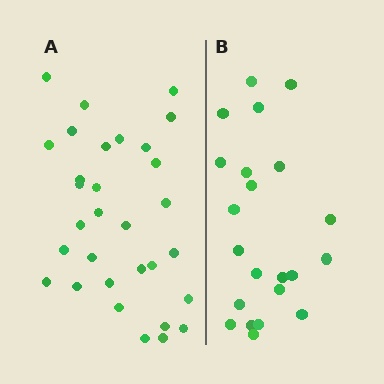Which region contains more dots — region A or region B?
Region A (the left region) has more dots.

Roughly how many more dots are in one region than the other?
Region A has roughly 8 or so more dots than region B.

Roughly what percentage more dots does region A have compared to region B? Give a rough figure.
About 40% more.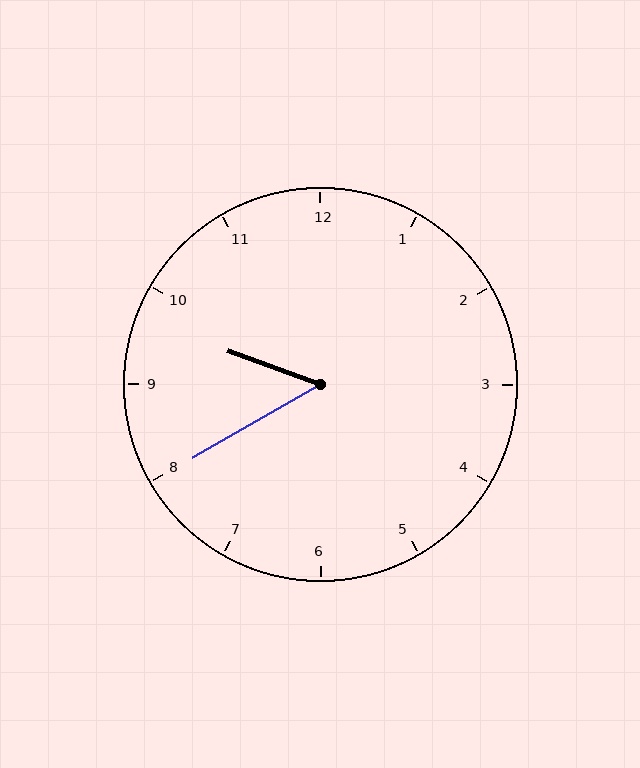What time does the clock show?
9:40.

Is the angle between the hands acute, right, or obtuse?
It is acute.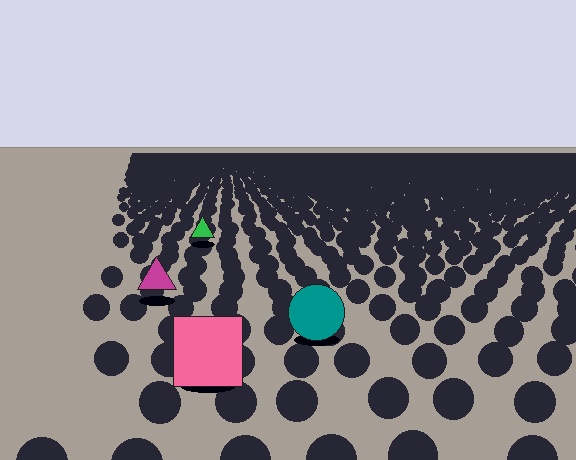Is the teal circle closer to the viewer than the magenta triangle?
Yes. The teal circle is closer — you can tell from the texture gradient: the ground texture is coarser near it.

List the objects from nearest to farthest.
From nearest to farthest: the pink square, the teal circle, the magenta triangle, the green triangle.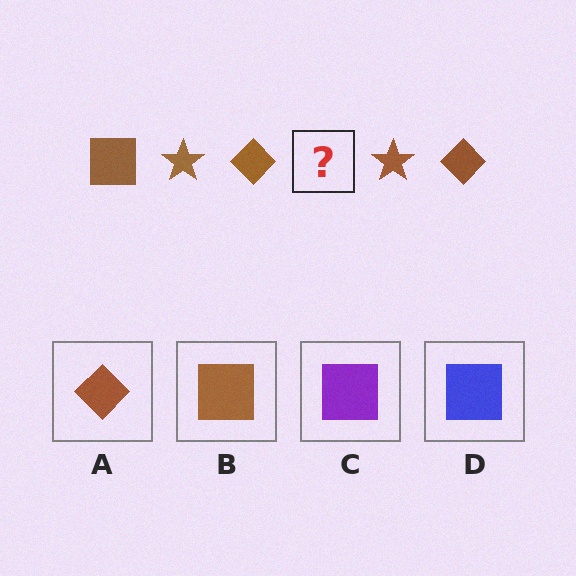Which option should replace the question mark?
Option B.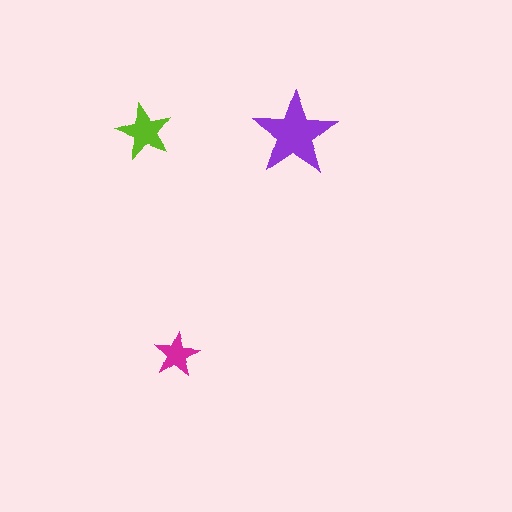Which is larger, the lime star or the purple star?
The purple one.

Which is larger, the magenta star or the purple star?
The purple one.